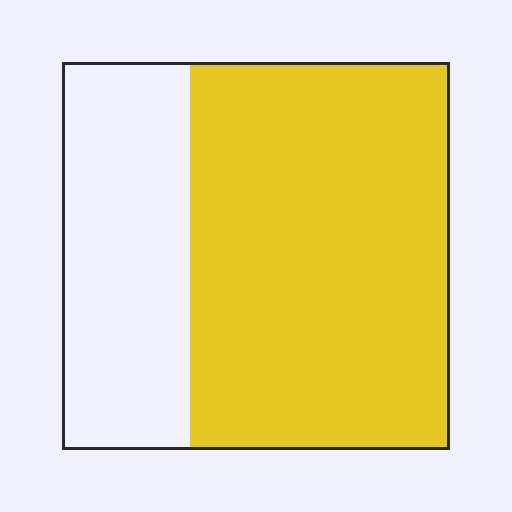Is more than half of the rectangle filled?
Yes.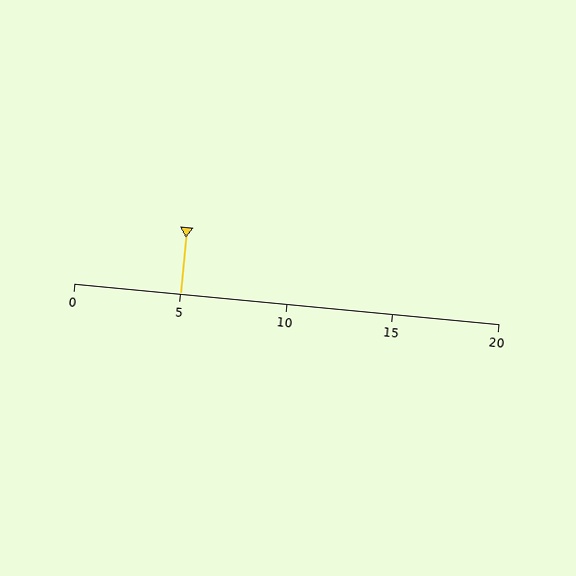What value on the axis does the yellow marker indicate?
The marker indicates approximately 5.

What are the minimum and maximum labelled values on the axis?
The axis runs from 0 to 20.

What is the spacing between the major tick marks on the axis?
The major ticks are spaced 5 apart.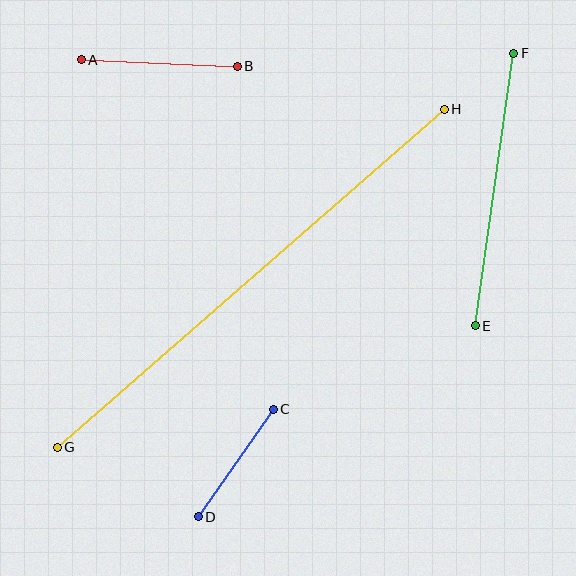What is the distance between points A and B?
The distance is approximately 156 pixels.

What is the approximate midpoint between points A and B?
The midpoint is at approximately (159, 63) pixels.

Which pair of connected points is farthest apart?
Points G and H are farthest apart.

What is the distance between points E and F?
The distance is approximately 275 pixels.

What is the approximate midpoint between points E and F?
The midpoint is at approximately (495, 189) pixels.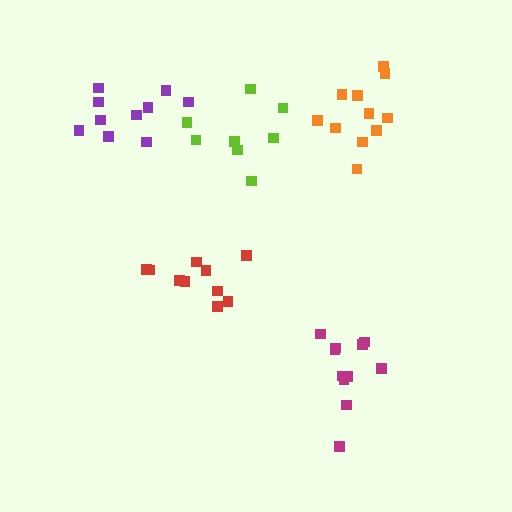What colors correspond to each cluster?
The clusters are colored: red, magenta, orange, purple, lime.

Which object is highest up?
The orange cluster is topmost.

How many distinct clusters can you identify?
There are 5 distinct clusters.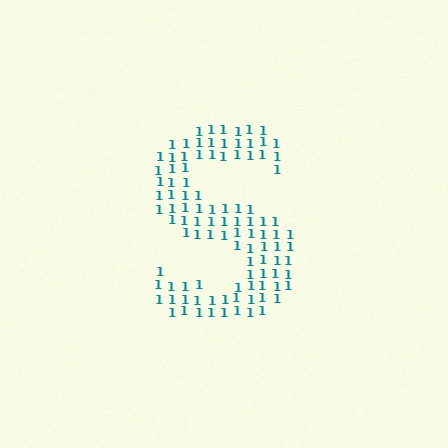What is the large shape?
The large shape is the letter S.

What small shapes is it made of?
It is made of small digit 1's.